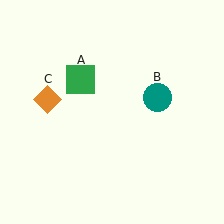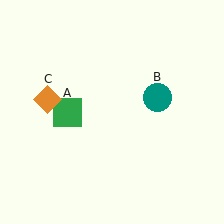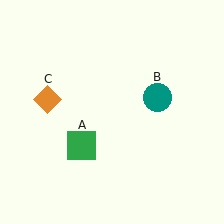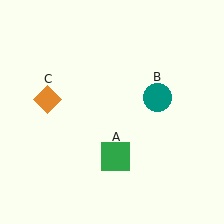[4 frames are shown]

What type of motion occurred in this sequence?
The green square (object A) rotated counterclockwise around the center of the scene.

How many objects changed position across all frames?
1 object changed position: green square (object A).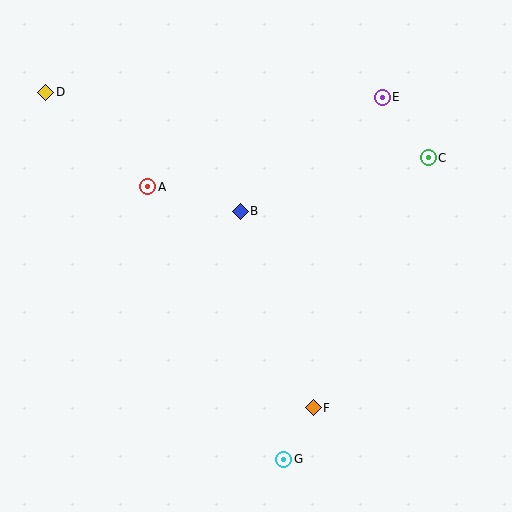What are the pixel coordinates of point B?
Point B is at (240, 211).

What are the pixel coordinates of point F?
Point F is at (313, 408).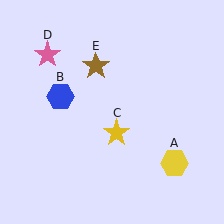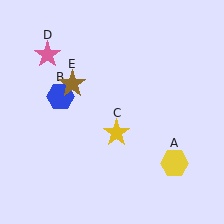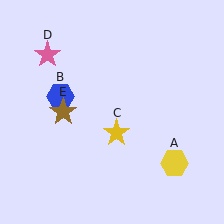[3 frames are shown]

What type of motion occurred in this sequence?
The brown star (object E) rotated counterclockwise around the center of the scene.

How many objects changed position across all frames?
1 object changed position: brown star (object E).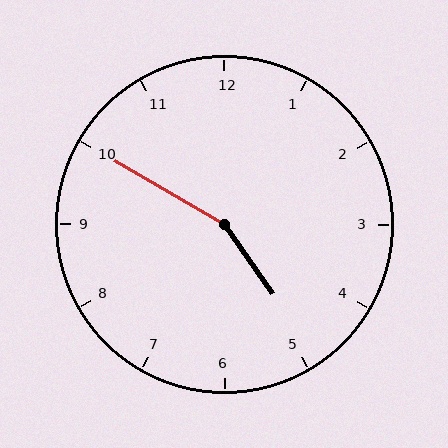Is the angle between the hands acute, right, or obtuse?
It is obtuse.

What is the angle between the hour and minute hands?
Approximately 155 degrees.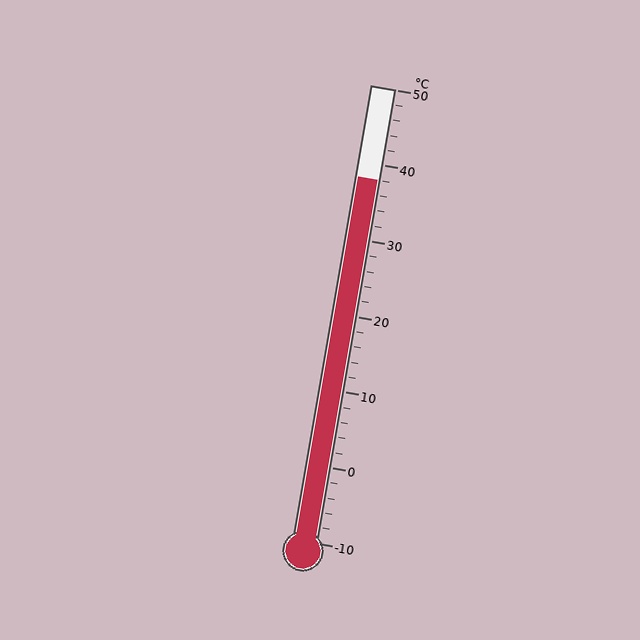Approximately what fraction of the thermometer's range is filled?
The thermometer is filled to approximately 80% of its range.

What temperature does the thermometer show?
The thermometer shows approximately 38°C.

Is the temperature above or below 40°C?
The temperature is below 40°C.